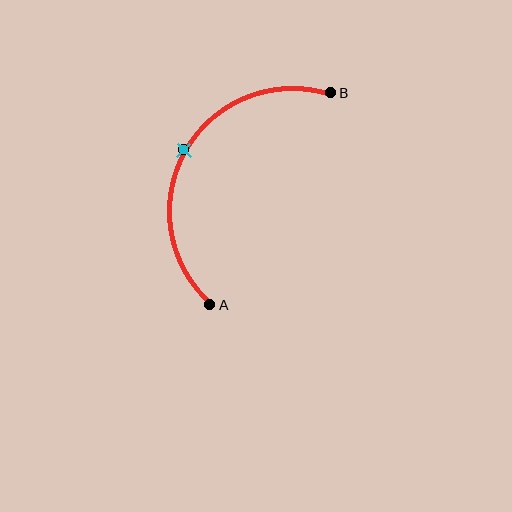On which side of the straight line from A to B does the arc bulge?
The arc bulges to the left of the straight line connecting A and B.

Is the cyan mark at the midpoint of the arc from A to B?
Yes. The cyan mark lies on the arc at equal arc-length from both A and B — it is the arc midpoint.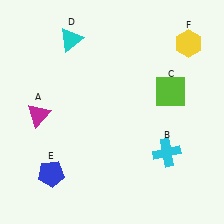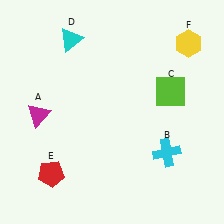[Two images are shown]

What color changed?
The pentagon (E) changed from blue in Image 1 to red in Image 2.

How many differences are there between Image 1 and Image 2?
There is 1 difference between the two images.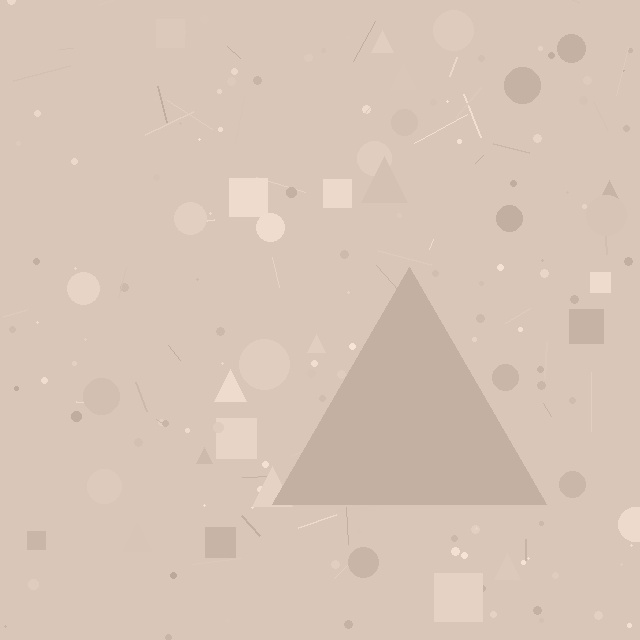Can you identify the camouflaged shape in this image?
The camouflaged shape is a triangle.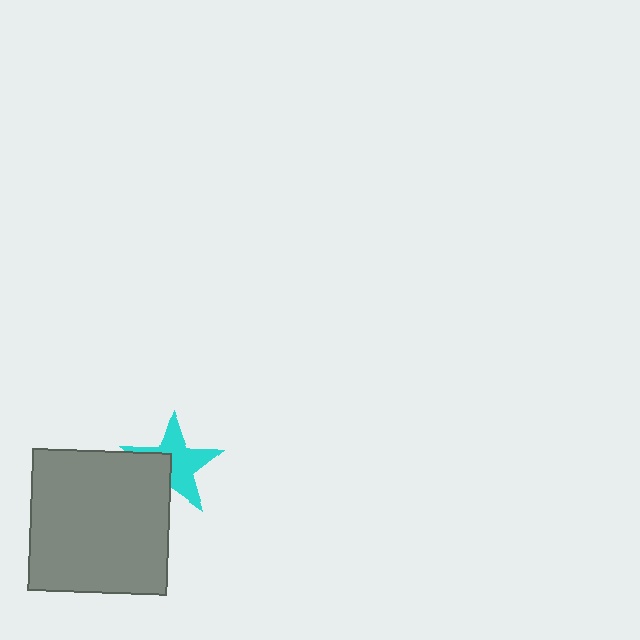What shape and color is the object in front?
The object in front is a gray rectangle.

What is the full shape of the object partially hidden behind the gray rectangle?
The partially hidden object is a cyan star.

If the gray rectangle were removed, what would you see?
You would see the complete cyan star.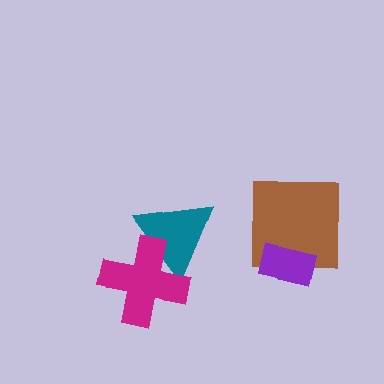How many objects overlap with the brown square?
1 object overlaps with the brown square.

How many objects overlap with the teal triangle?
1 object overlaps with the teal triangle.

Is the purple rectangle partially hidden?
No, no other shape covers it.